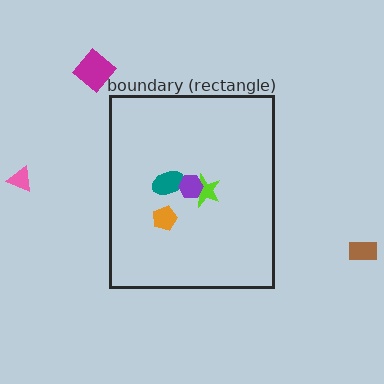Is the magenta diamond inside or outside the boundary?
Outside.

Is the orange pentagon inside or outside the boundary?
Inside.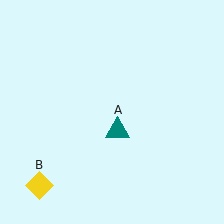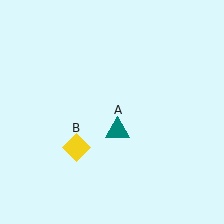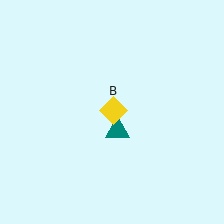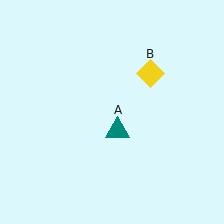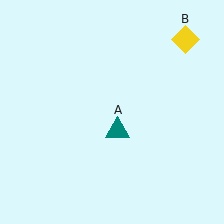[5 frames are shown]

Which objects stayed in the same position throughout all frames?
Teal triangle (object A) remained stationary.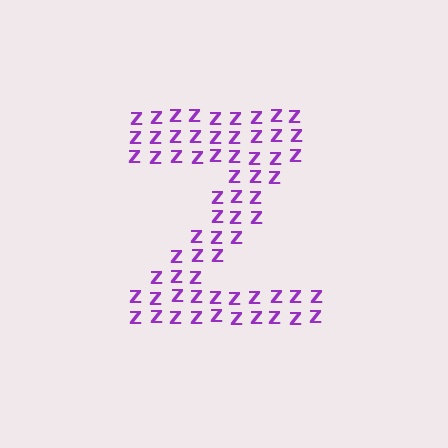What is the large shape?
The large shape is the letter Z.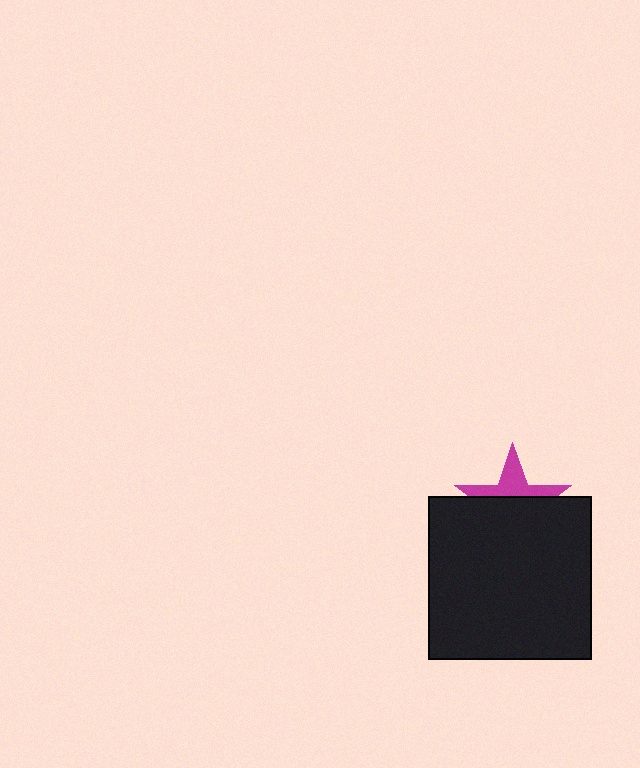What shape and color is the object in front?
The object in front is a black square.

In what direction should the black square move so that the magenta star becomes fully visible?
The black square should move down. That is the shortest direction to clear the overlap and leave the magenta star fully visible.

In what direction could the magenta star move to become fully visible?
The magenta star could move up. That would shift it out from behind the black square entirely.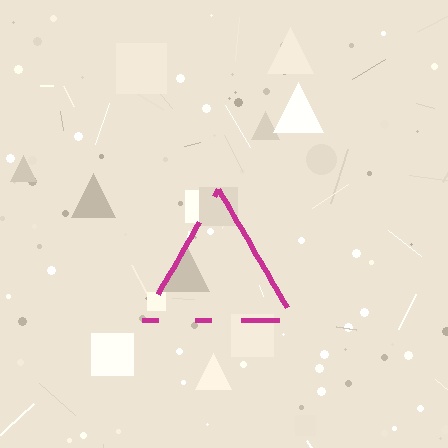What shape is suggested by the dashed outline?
The dashed outline suggests a triangle.